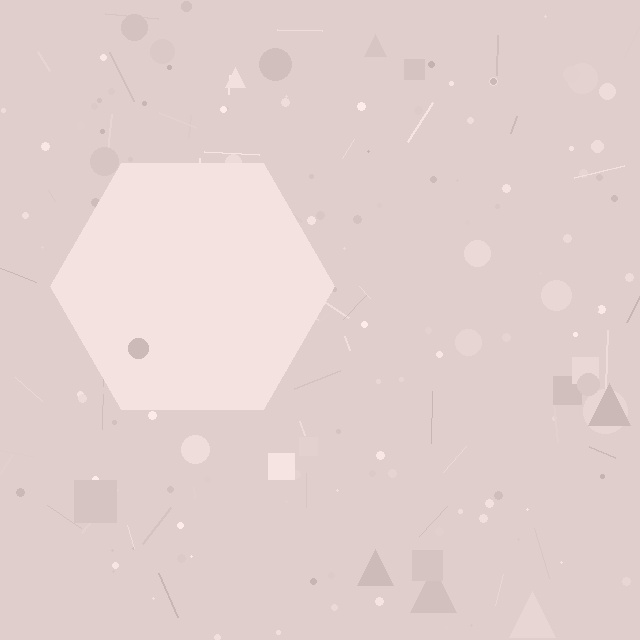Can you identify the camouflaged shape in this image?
The camouflaged shape is a hexagon.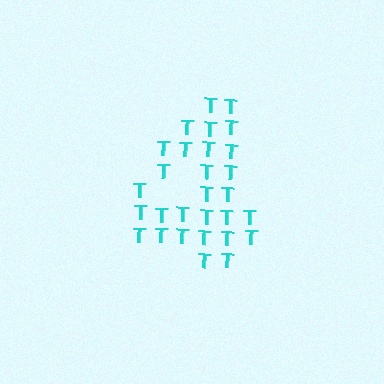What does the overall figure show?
The overall figure shows the digit 4.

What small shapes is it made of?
It is made of small letter T's.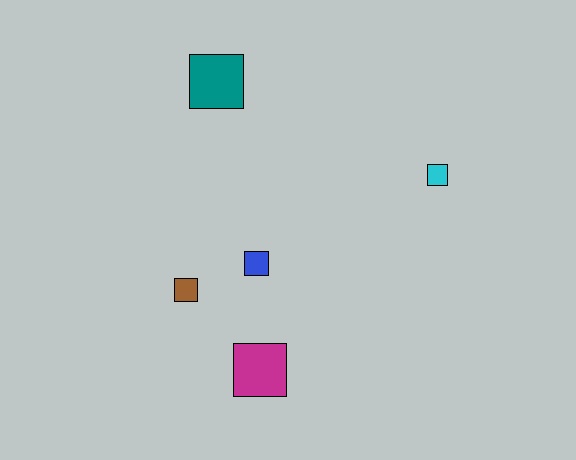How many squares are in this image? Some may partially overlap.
There are 5 squares.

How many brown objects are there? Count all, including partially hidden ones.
There is 1 brown object.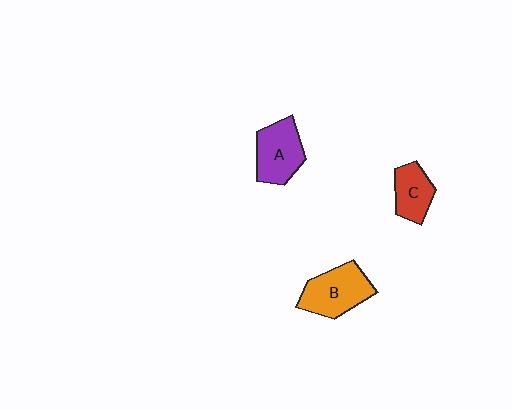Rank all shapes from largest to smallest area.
From largest to smallest: B (orange), A (purple), C (red).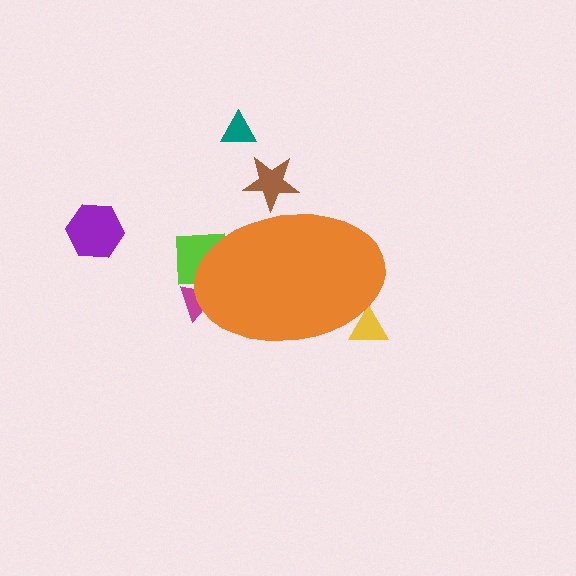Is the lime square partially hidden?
Yes, the lime square is partially hidden behind the orange ellipse.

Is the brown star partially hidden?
Yes, the brown star is partially hidden behind the orange ellipse.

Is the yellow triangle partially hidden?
Yes, the yellow triangle is partially hidden behind the orange ellipse.